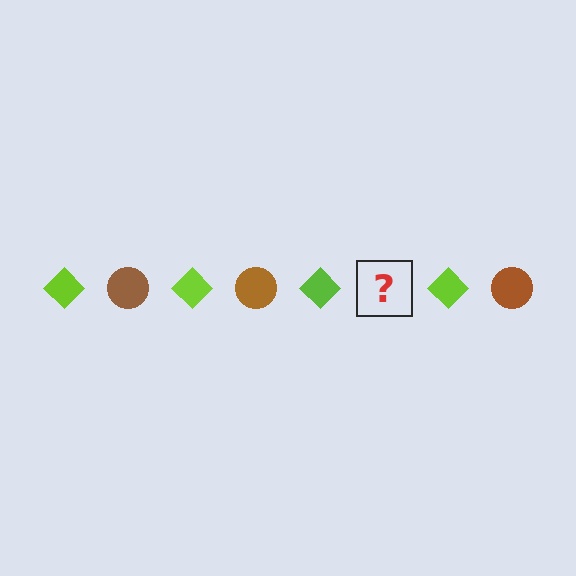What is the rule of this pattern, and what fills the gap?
The rule is that the pattern alternates between lime diamond and brown circle. The gap should be filled with a brown circle.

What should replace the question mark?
The question mark should be replaced with a brown circle.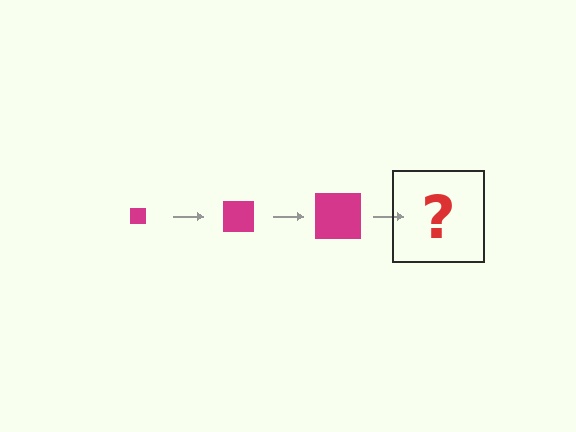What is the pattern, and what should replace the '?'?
The pattern is that the square gets progressively larger each step. The '?' should be a magenta square, larger than the previous one.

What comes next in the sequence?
The next element should be a magenta square, larger than the previous one.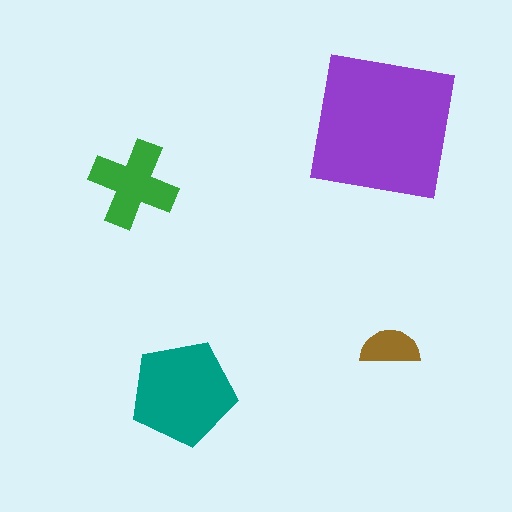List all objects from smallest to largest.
The brown semicircle, the green cross, the teal pentagon, the purple square.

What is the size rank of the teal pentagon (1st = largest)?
2nd.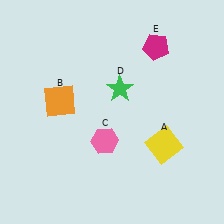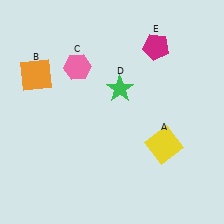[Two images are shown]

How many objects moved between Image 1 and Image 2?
2 objects moved between the two images.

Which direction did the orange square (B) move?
The orange square (B) moved up.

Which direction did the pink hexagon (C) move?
The pink hexagon (C) moved up.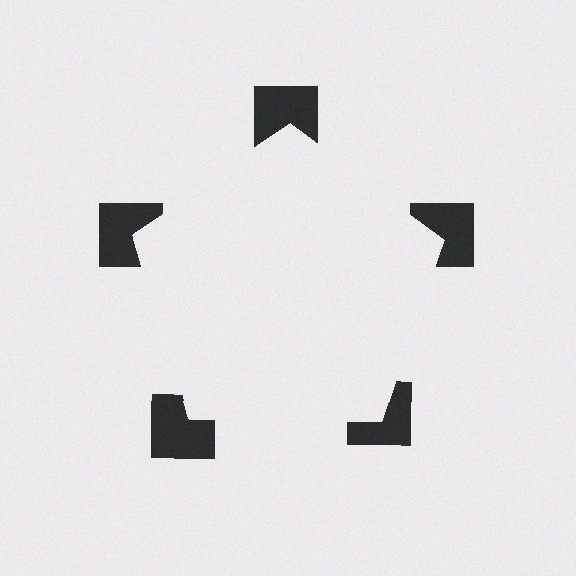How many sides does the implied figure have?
5 sides.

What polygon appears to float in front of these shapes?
An illusory pentagon — its edges are inferred from the aligned wedge cuts in the notched squares, not physically drawn.